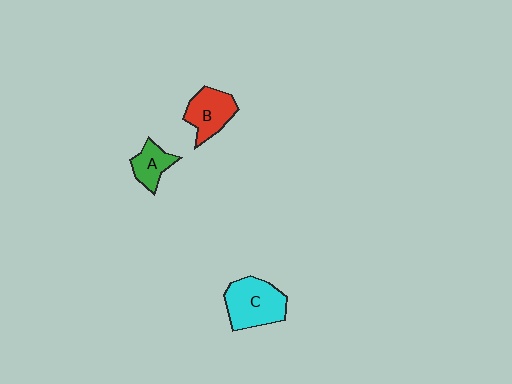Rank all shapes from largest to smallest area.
From largest to smallest: C (cyan), B (red), A (green).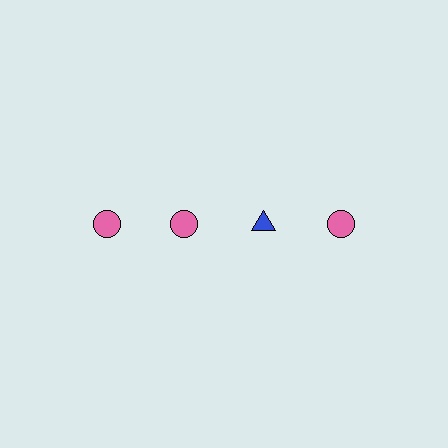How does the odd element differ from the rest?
It differs in both color (blue instead of pink) and shape (triangle instead of circle).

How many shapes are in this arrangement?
There are 4 shapes arranged in a grid pattern.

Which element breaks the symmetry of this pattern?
The blue triangle in the top row, center column breaks the symmetry. All other shapes are pink circles.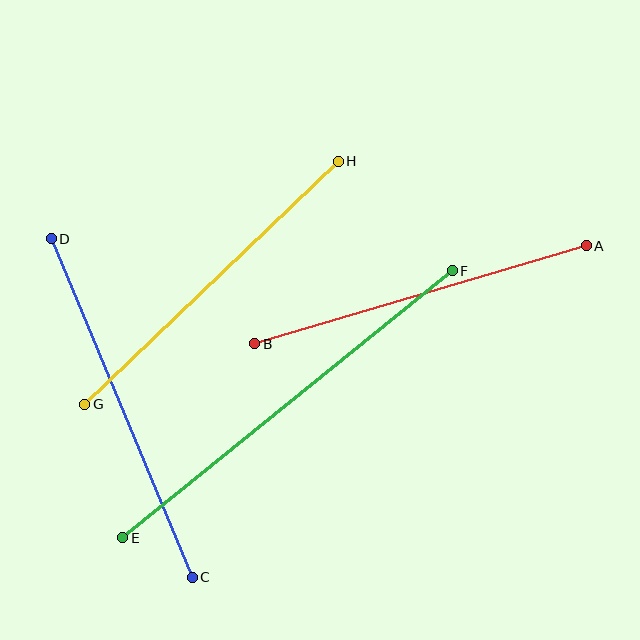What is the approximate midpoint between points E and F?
The midpoint is at approximately (288, 404) pixels.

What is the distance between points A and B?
The distance is approximately 346 pixels.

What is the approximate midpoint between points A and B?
The midpoint is at approximately (421, 295) pixels.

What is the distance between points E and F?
The distance is approximately 424 pixels.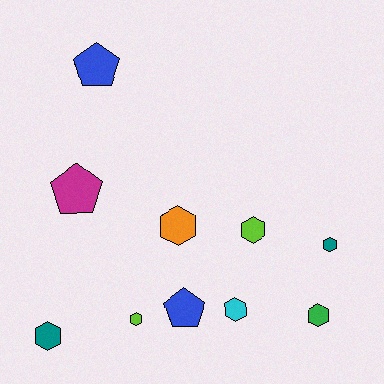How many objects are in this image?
There are 10 objects.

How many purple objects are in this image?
There are no purple objects.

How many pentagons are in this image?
There are 3 pentagons.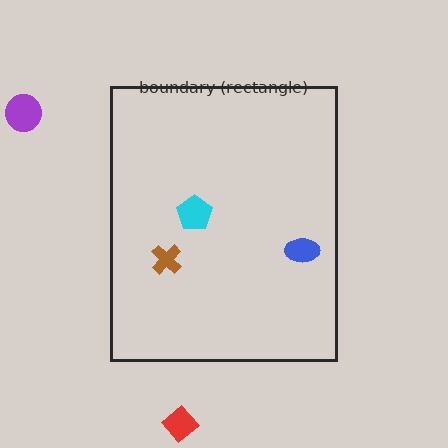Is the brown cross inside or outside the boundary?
Inside.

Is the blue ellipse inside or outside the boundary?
Inside.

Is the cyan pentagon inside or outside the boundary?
Inside.